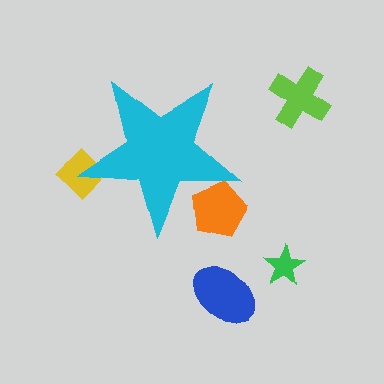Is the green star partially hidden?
No, the green star is fully visible.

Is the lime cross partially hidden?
No, the lime cross is fully visible.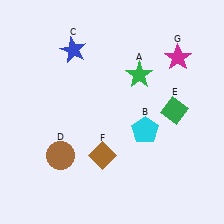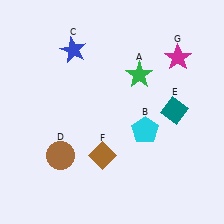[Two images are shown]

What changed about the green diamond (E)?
In Image 1, E is green. In Image 2, it changed to teal.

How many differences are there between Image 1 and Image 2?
There is 1 difference between the two images.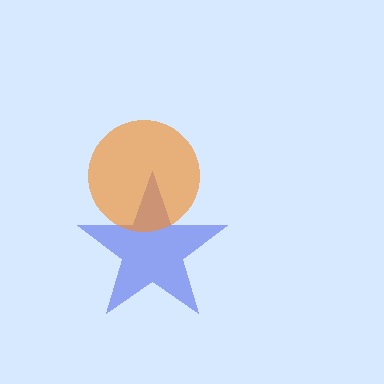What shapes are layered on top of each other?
The layered shapes are: a blue star, an orange circle.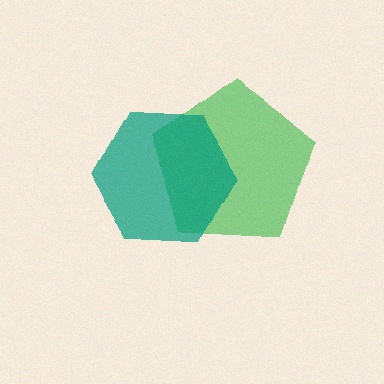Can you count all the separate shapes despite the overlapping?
Yes, there are 2 separate shapes.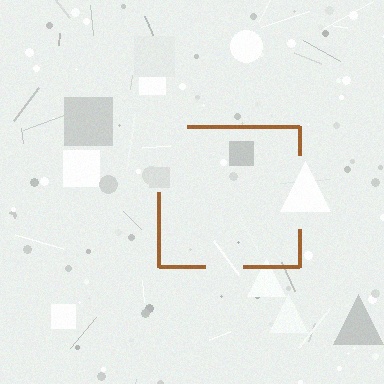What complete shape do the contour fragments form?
The contour fragments form a square.